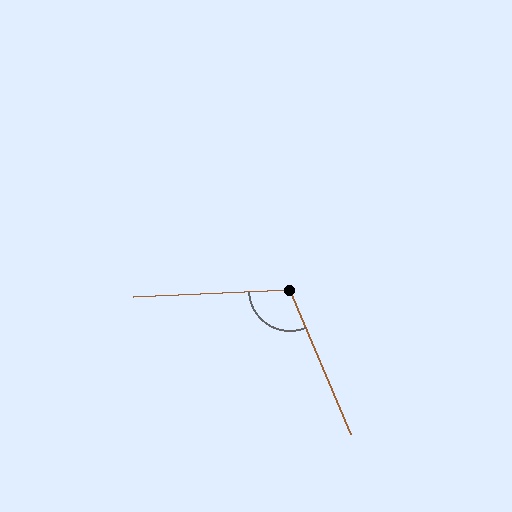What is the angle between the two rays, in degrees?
Approximately 110 degrees.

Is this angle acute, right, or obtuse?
It is obtuse.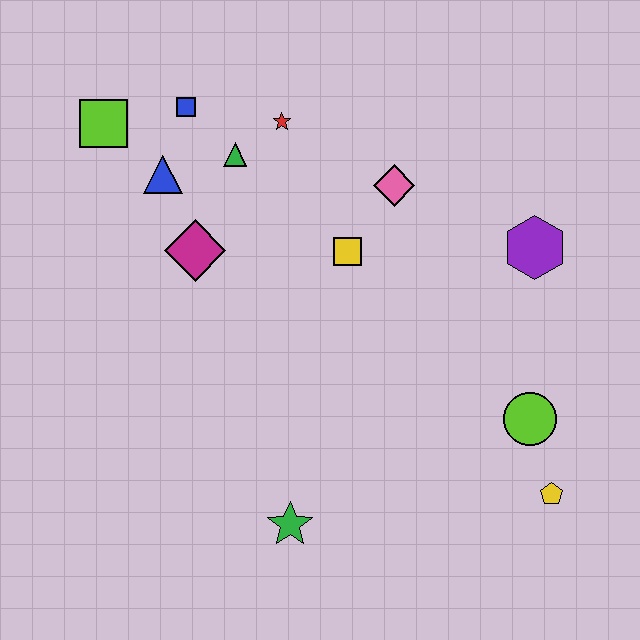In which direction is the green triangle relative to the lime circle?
The green triangle is to the left of the lime circle.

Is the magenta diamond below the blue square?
Yes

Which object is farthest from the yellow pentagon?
The lime square is farthest from the yellow pentagon.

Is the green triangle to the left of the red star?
Yes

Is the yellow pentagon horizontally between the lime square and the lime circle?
No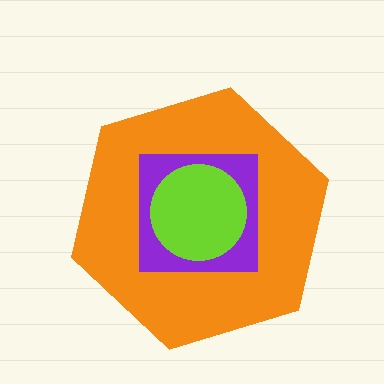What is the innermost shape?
The lime circle.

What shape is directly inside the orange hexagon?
The purple square.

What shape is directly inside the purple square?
The lime circle.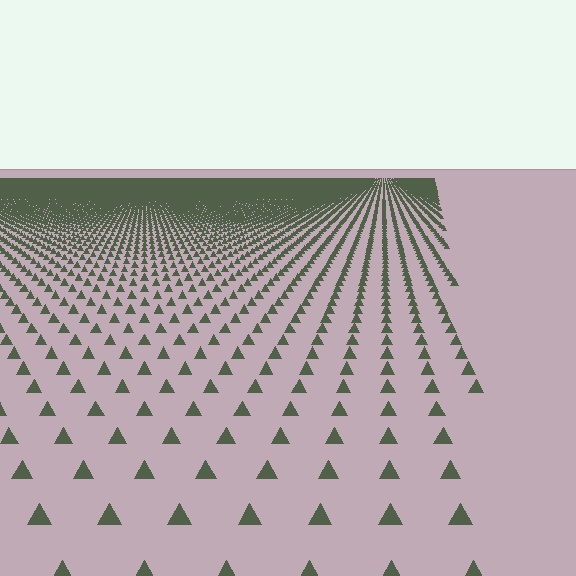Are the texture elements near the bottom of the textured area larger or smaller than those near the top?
Larger. Near the bottom, elements are closer to the viewer and appear at a bigger on-screen size.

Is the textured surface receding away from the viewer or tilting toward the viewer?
The surface is receding away from the viewer. Texture elements get smaller and denser toward the top.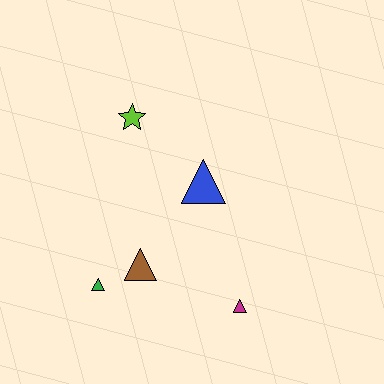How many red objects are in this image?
There are no red objects.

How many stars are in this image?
There is 1 star.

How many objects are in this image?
There are 5 objects.